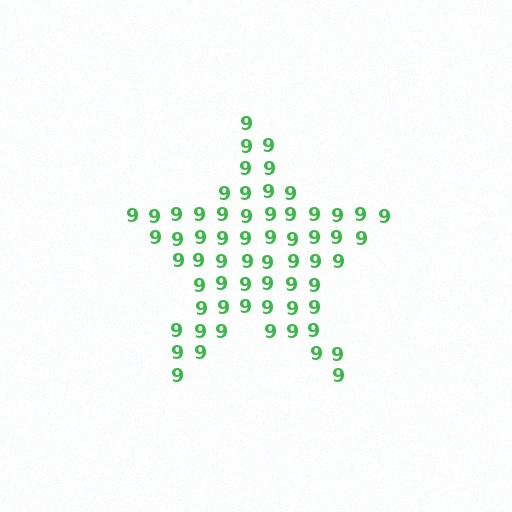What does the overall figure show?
The overall figure shows a star.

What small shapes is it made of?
It is made of small digit 9's.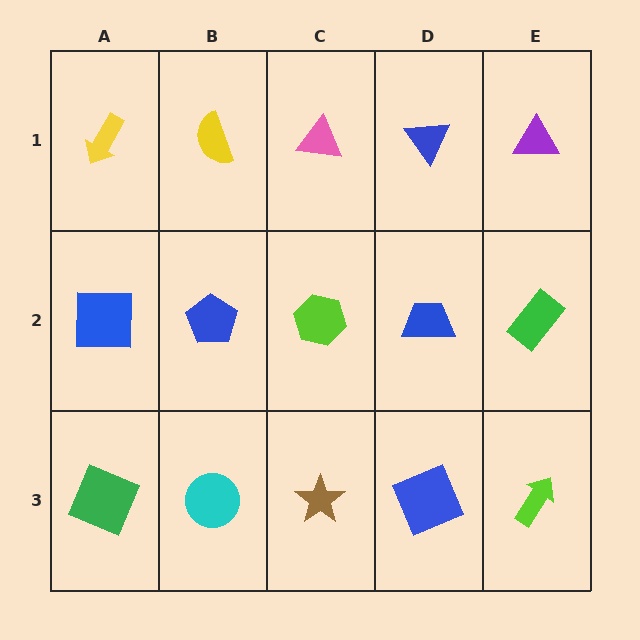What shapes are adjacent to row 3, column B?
A blue pentagon (row 2, column B), a green square (row 3, column A), a brown star (row 3, column C).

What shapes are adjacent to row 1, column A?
A blue square (row 2, column A), a yellow semicircle (row 1, column B).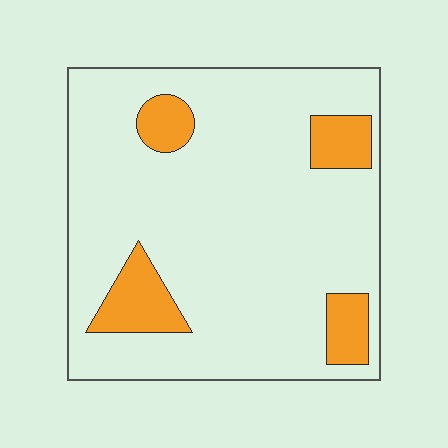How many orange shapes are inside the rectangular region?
4.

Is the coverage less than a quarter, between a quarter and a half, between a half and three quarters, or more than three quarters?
Less than a quarter.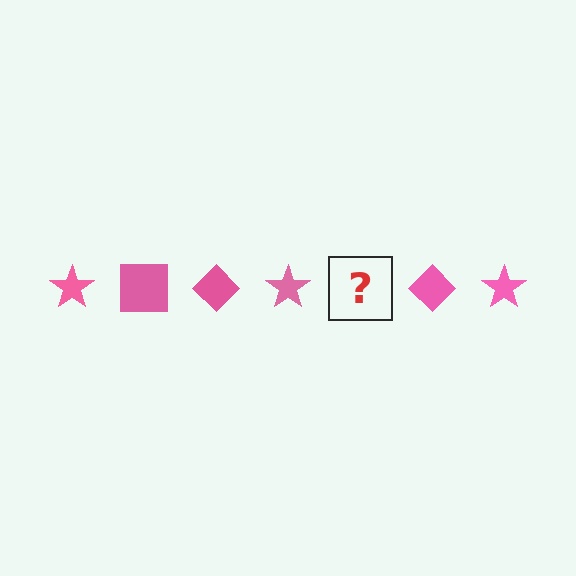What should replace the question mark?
The question mark should be replaced with a pink square.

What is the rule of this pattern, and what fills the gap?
The rule is that the pattern cycles through star, square, diamond shapes in pink. The gap should be filled with a pink square.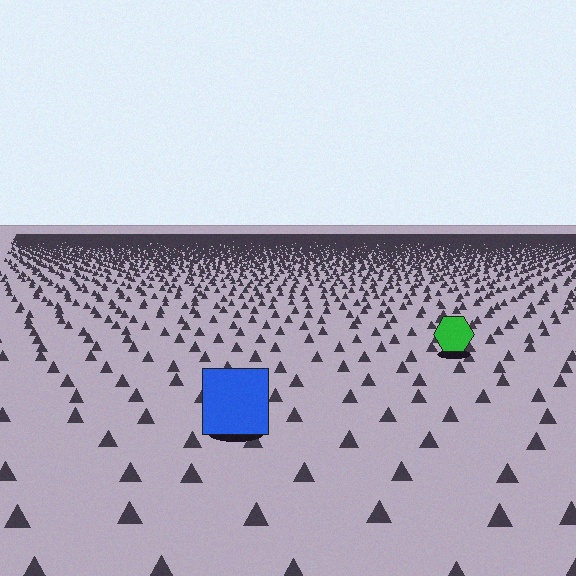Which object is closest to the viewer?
The blue square is closest. The texture marks near it are larger and more spread out.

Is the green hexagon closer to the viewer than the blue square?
No. The blue square is closer — you can tell from the texture gradient: the ground texture is coarser near it.